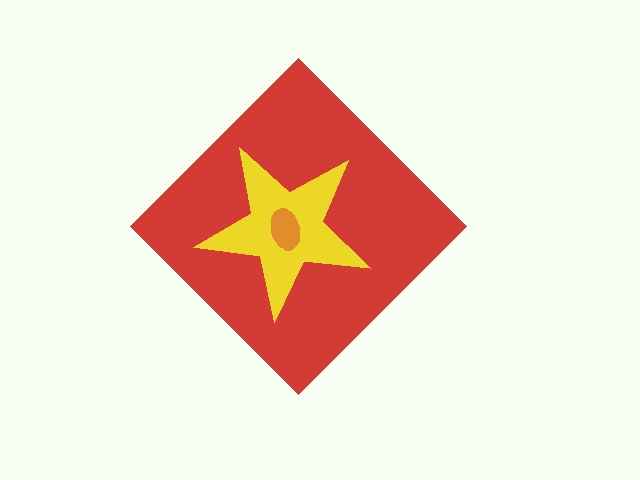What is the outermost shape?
The red diamond.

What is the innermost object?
The orange ellipse.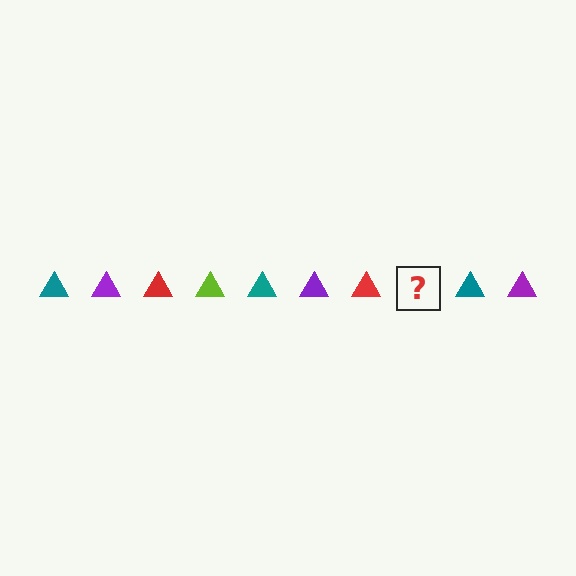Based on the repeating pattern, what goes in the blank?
The blank should be a lime triangle.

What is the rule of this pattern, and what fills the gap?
The rule is that the pattern cycles through teal, purple, red, lime triangles. The gap should be filled with a lime triangle.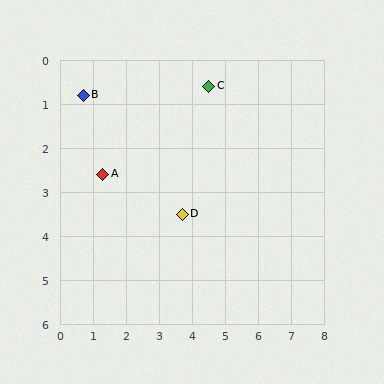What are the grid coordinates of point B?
Point B is at approximately (0.7, 0.8).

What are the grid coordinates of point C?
Point C is at approximately (4.5, 0.6).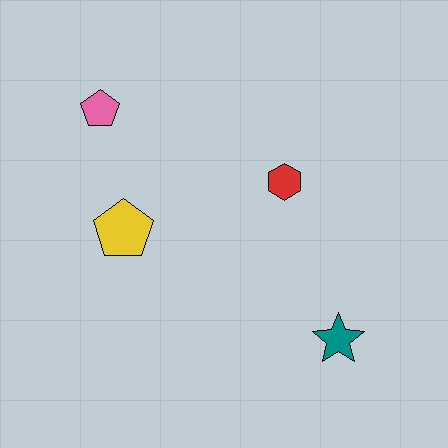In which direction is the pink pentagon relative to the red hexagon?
The pink pentagon is to the left of the red hexagon.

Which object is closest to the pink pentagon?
The yellow pentagon is closest to the pink pentagon.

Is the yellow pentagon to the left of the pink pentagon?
No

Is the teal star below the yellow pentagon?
Yes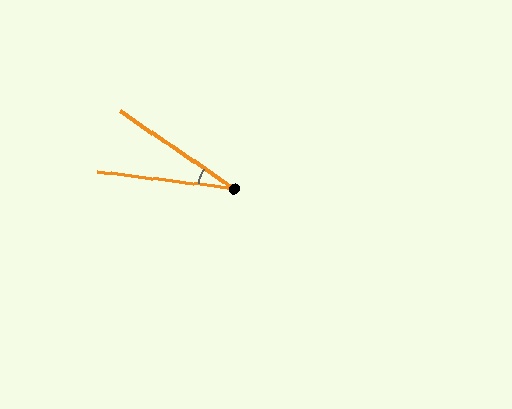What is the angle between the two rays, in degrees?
Approximately 27 degrees.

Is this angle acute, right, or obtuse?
It is acute.